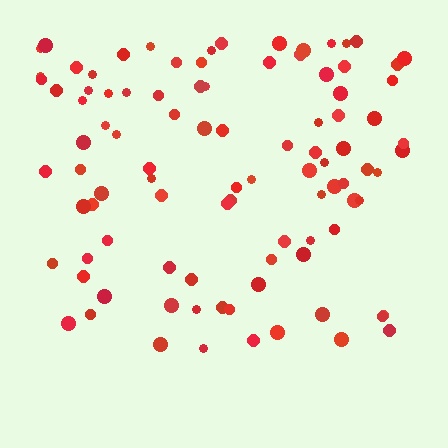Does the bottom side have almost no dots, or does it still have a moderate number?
Still a moderate number, just noticeably fewer than the top.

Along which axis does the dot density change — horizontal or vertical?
Vertical.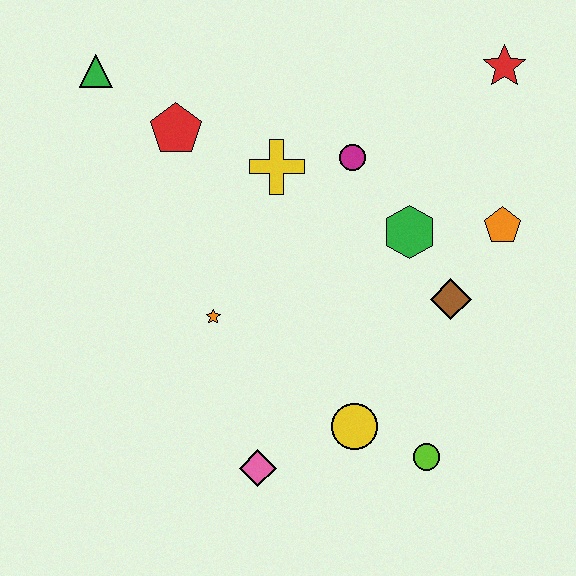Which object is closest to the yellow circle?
The lime circle is closest to the yellow circle.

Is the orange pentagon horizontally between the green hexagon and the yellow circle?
No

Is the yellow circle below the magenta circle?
Yes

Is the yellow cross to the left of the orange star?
No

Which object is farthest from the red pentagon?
The lime circle is farthest from the red pentagon.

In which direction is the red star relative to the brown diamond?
The red star is above the brown diamond.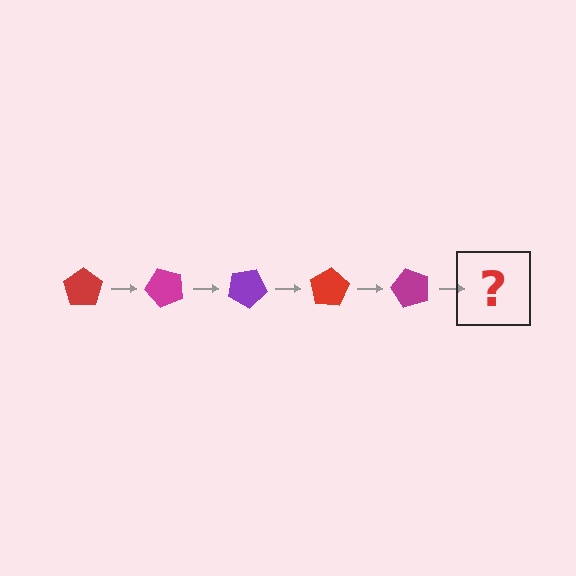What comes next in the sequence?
The next element should be a purple pentagon, rotated 250 degrees from the start.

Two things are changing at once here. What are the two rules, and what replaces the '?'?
The two rules are that it rotates 50 degrees each step and the color cycles through red, magenta, and purple. The '?' should be a purple pentagon, rotated 250 degrees from the start.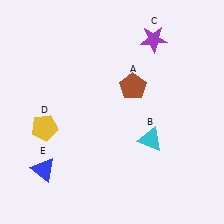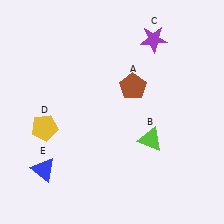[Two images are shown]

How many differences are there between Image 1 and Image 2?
There is 1 difference between the two images.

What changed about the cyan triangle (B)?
In Image 1, B is cyan. In Image 2, it changed to lime.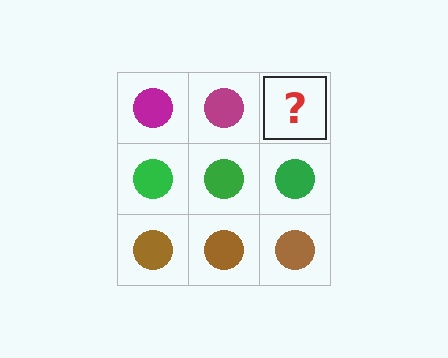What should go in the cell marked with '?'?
The missing cell should contain a magenta circle.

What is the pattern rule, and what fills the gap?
The rule is that each row has a consistent color. The gap should be filled with a magenta circle.